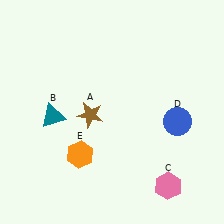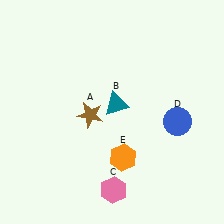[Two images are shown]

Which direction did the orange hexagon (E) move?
The orange hexagon (E) moved right.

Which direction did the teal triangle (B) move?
The teal triangle (B) moved right.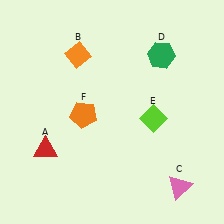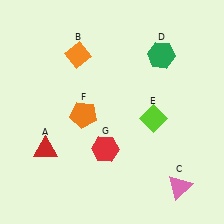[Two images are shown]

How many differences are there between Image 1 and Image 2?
There is 1 difference between the two images.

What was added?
A red hexagon (G) was added in Image 2.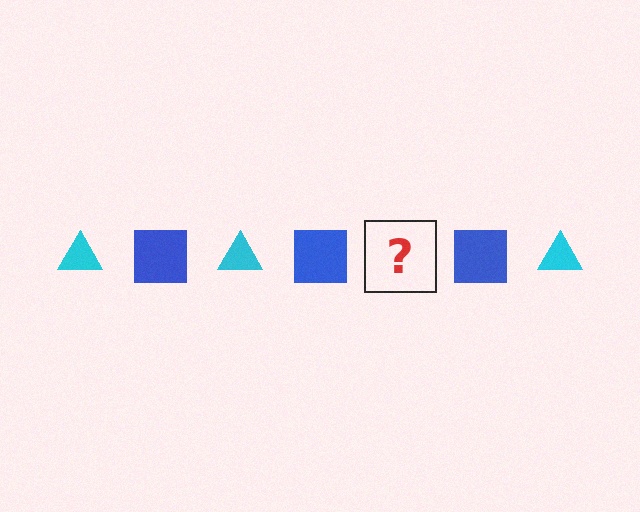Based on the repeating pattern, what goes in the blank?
The blank should be a cyan triangle.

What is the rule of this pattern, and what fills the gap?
The rule is that the pattern alternates between cyan triangle and blue square. The gap should be filled with a cyan triangle.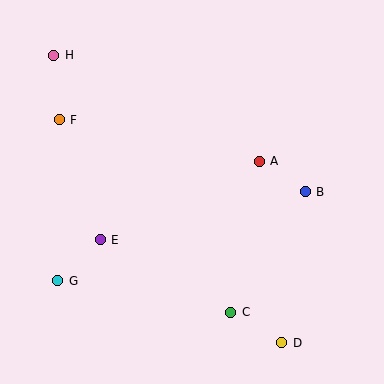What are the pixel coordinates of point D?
Point D is at (282, 343).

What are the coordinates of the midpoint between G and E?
The midpoint between G and E is at (79, 260).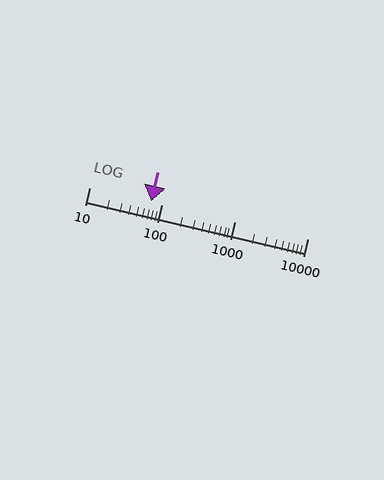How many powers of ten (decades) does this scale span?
The scale spans 3 decades, from 10 to 10000.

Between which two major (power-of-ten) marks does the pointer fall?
The pointer is between 10 and 100.